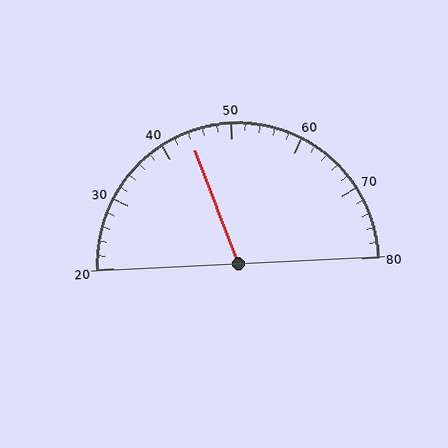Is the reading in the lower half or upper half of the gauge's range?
The reading is in the lower half of the range (20 to 80).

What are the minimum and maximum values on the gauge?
The gauge ranges from 20 to 80.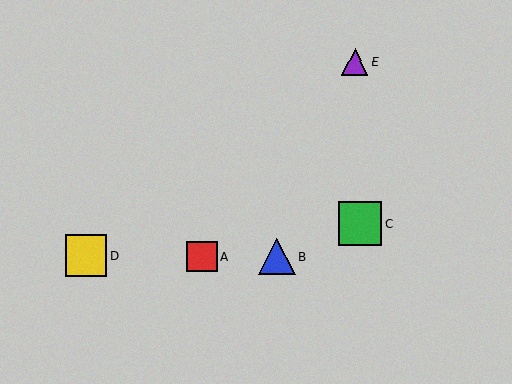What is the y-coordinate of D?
Object D is at y≈256.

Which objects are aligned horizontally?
Objects A, B, D are aligned horizontally.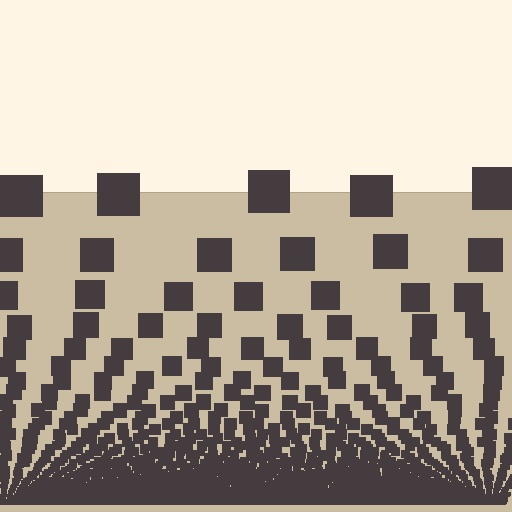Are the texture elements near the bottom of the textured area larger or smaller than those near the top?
Smaller. The gradient is inverted — elements near the bottom are smaller and denser.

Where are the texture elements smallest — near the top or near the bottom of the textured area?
Near the bottom.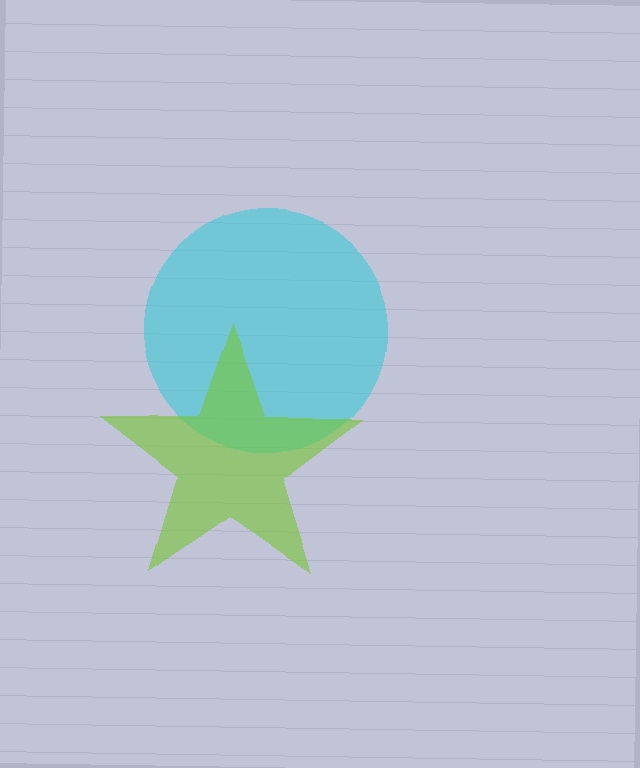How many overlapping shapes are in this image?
There are 2 overlapping shapes in the image.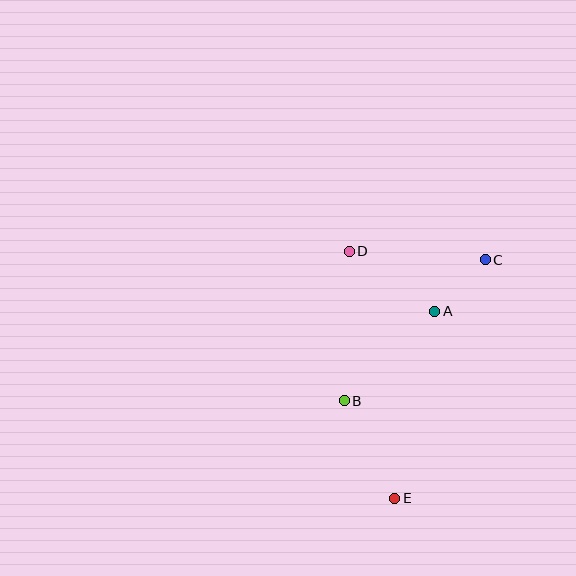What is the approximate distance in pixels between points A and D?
The distance between A and D is approximately 104 pixels.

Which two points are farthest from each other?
Points C and E are farthest from each other.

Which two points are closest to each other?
Points A and C are closest to each other.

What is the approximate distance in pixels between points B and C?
The distance between B and C is approximately 200 pixels.